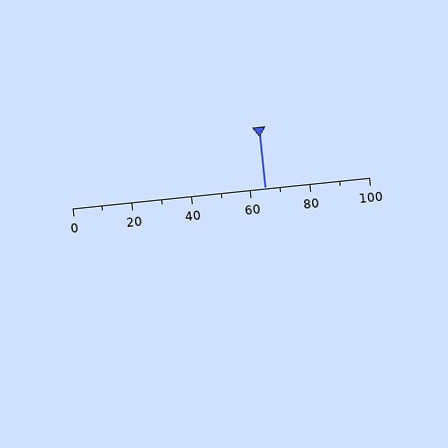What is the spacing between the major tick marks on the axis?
The major ticks are spaced 20 apart.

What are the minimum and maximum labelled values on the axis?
The axis runs from 0 to 100.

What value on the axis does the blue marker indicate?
The marker indicates approximately 65.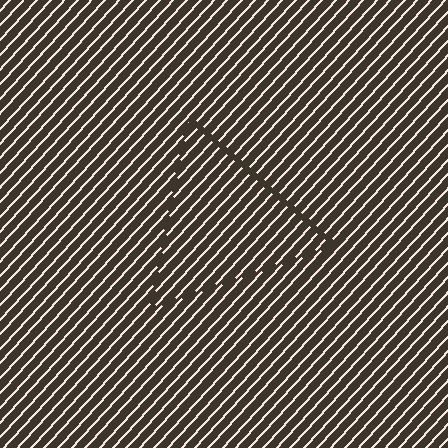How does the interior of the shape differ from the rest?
The interior of the shape contains the same grating, shifted by half a period — the contour is defined by the phase discontinuity where line-ends from the inner and outer gratings abut.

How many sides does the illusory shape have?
3 sides — the line-ends trace a triangle.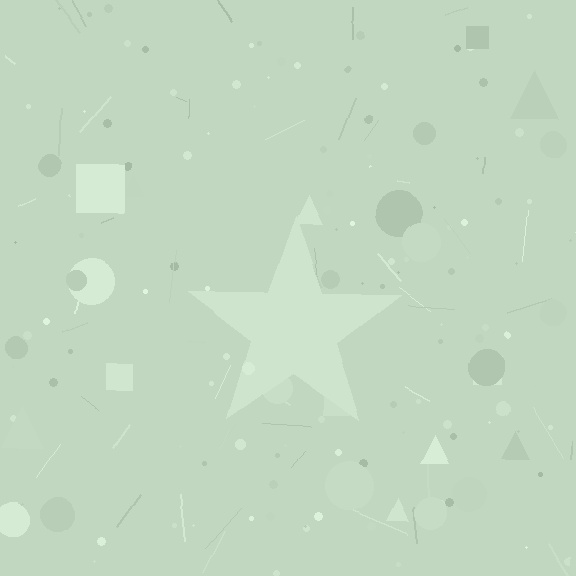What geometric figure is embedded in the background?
A star is embedded in the background.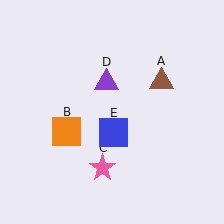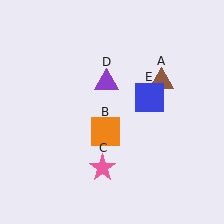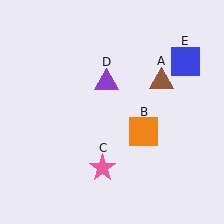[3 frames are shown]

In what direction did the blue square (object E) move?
The blue square (object E) moved up and to the right.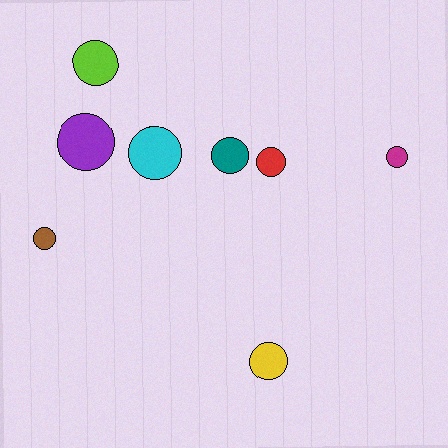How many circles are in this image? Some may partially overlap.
There are 8 circles.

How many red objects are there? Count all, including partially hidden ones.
There is 1 red object.